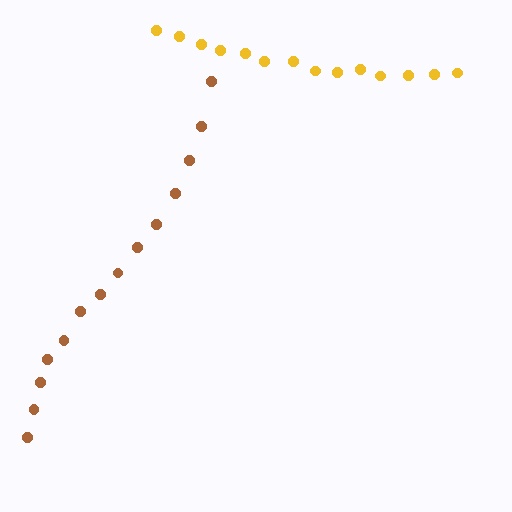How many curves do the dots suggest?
There are 2 distinct paths.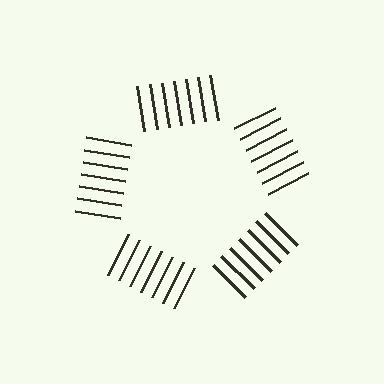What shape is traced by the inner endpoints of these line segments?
An illusory pentagon — the line segments terminate on its edges but no continuous stroke is drawn.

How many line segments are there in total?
35 — 7 along each of the 5 edges.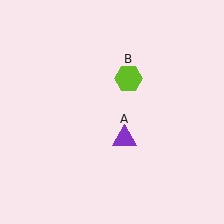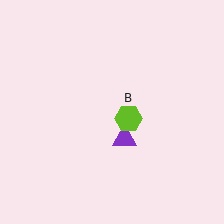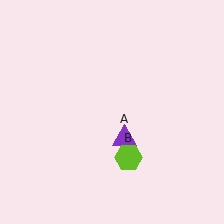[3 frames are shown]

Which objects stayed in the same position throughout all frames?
Purple triangle (object A) remained stationary.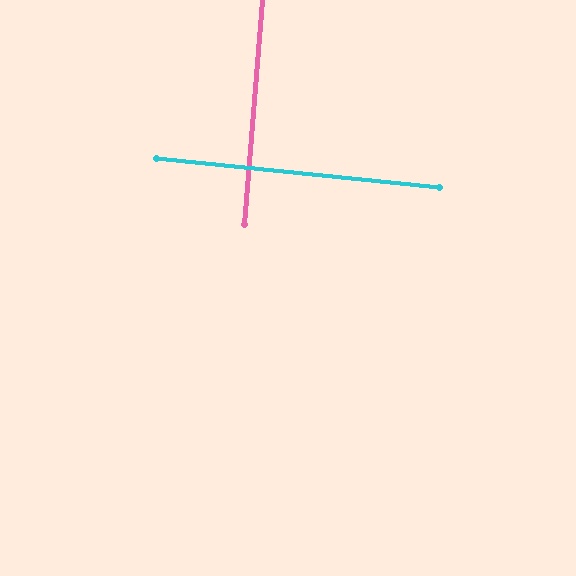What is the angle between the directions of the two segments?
Approximately 89 degrees.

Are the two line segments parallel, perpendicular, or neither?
Perpendicular — they meet at approximately 89°.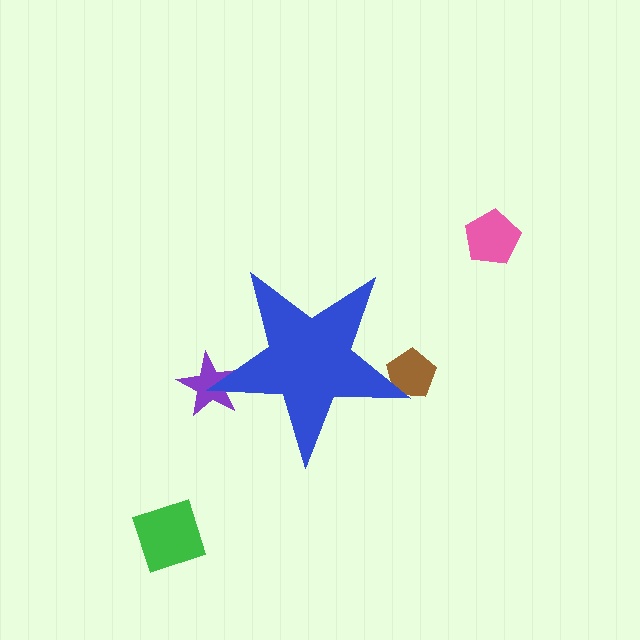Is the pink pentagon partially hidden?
No, the pink pentagon is fully visible.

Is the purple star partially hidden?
Yes, the purple star is partially hidden behind the blue star.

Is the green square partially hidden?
No, the green square is fully visible.